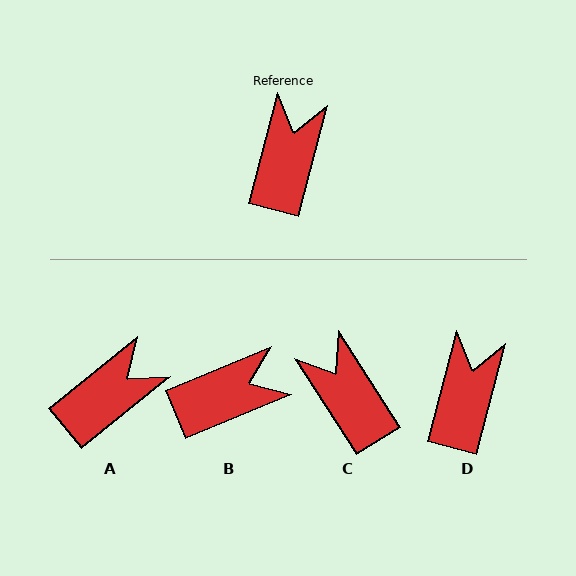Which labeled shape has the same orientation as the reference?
D.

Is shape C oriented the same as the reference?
No, it is off by about 47 degrees.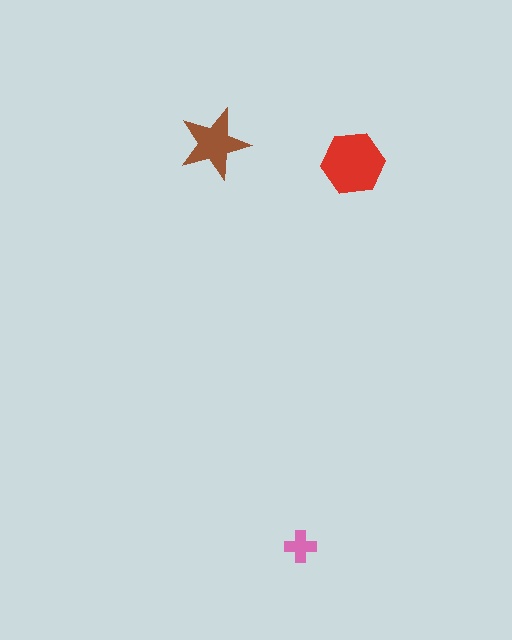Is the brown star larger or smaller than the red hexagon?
Smaller.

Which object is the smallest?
The pink cross.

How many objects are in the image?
There are 3 objects in the image.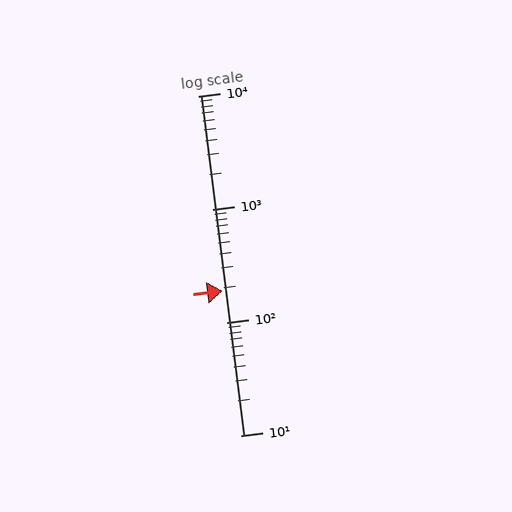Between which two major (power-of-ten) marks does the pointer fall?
The pointer is between 100 and 1000.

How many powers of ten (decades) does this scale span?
The scale spans 3 decades, from 10 to 10000.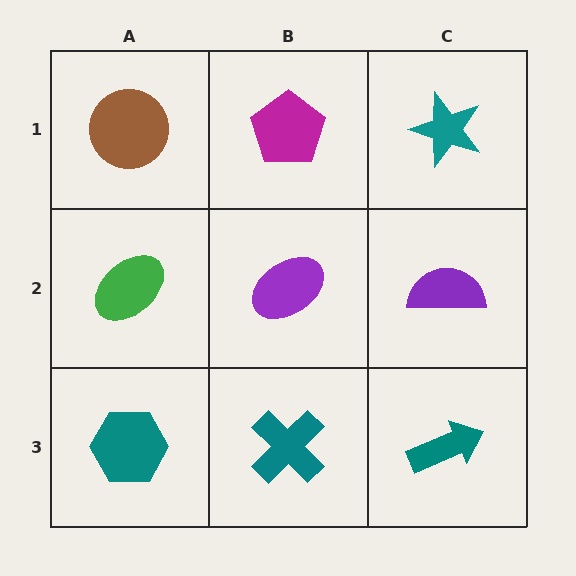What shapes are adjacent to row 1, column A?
A green ellipse (row 2, column A), a magenta pentagon (row 1, column B).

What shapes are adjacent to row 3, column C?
A purple semicircle (row 2, column C), a teal cross (row 3, column B).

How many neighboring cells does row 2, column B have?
4.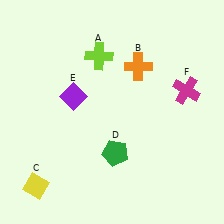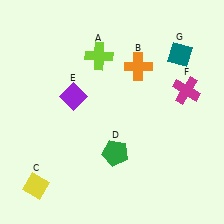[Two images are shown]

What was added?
A teal diamond (G) was added in Image 2.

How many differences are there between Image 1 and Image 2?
There is 1 difference between the two images.